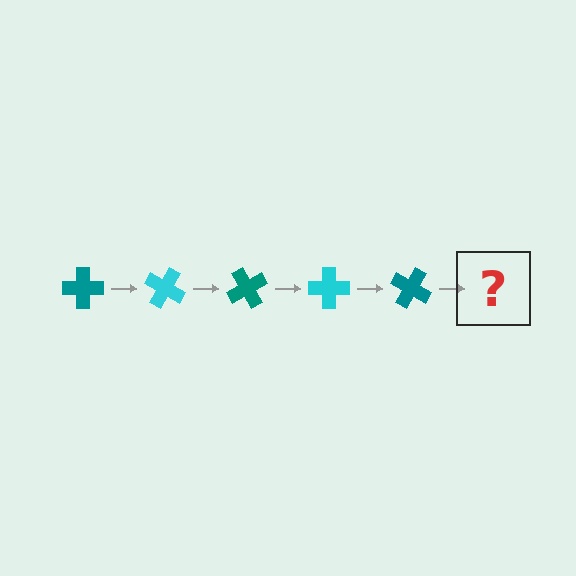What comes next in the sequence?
The next element should be a cyan cross, rotated 150 degrees from the start.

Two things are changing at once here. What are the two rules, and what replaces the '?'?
The two rules are that it rotates 30 degrees each step and the color cycles through teal and cyan. The '?' should be a cyan cross, rotated 150 degrees from the start.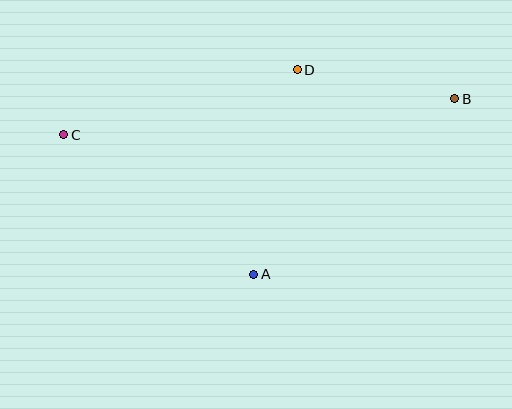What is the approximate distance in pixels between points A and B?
The distance between A and B is approximately 267 pixels.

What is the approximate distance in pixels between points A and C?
The distance between A and C is approximately 236 pixels.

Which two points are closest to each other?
Points B and D are closest to each other.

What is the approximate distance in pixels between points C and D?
The distance between C and D is approximately 243 pixels.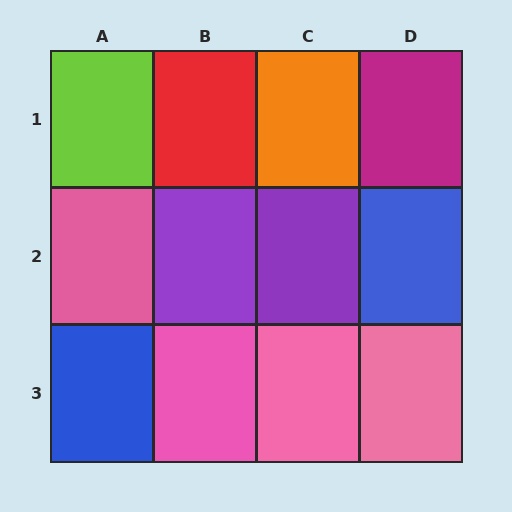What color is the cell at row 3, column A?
Blue.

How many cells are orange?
1 cell is orange.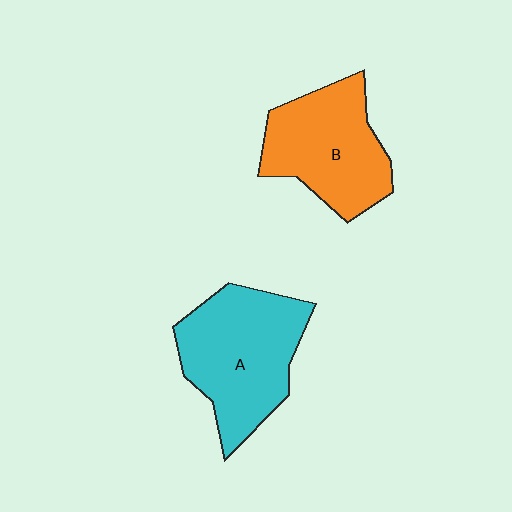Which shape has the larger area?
Shape A (cyan).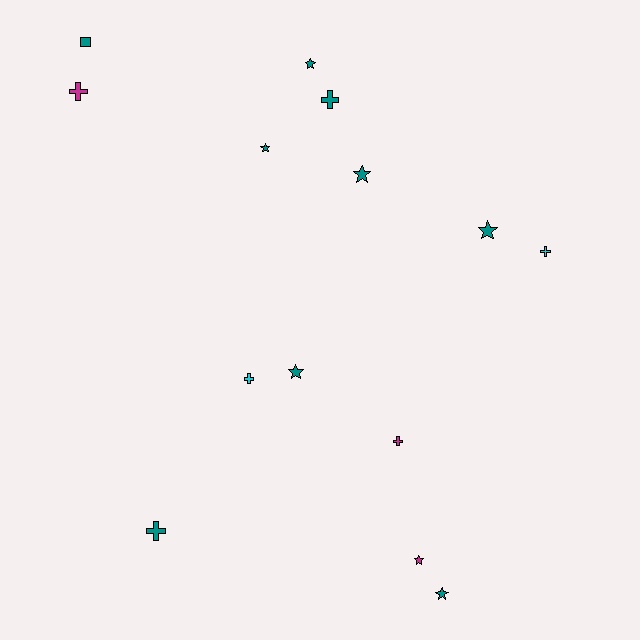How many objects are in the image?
There are 14 objects.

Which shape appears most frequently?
Star, with 7 objects.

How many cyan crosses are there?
There are 2 cyan crosses.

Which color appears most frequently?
Teal, with 9 objects.